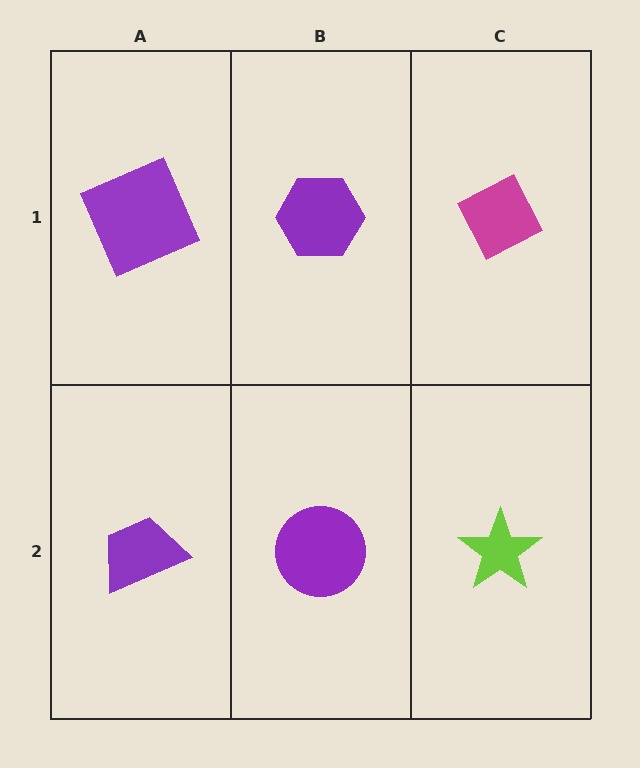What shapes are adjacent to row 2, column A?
A purple square (row 1, column A), a purple circle (row 2, column B).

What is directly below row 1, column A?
A purple trapezoid.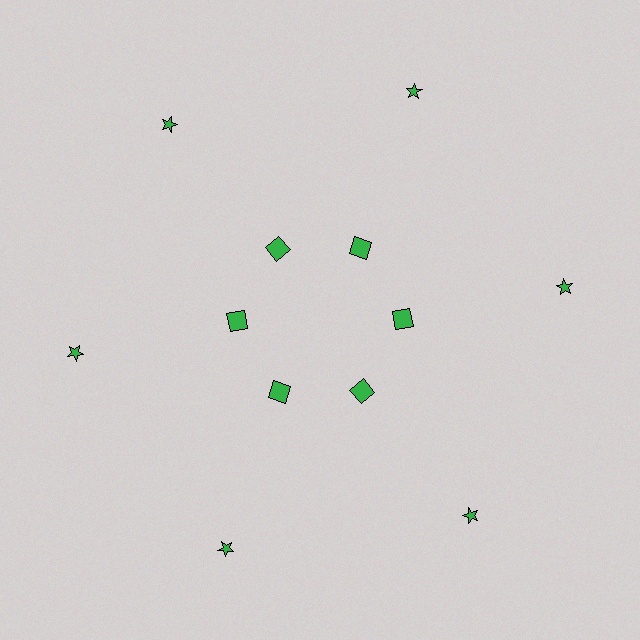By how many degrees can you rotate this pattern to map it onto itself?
The pattern maps onto itself every 60 degrees of rotation.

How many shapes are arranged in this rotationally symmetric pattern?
There are 12 shapes, arranged in 6 groups of 2.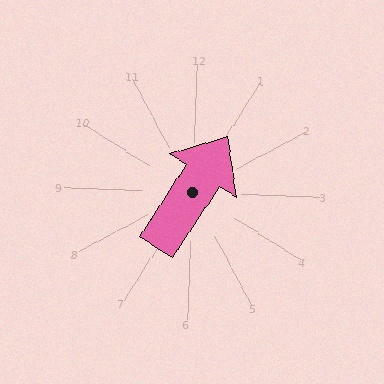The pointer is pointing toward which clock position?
Roughly 1 o'clock.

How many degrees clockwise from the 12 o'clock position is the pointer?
Approximately 31 degrees.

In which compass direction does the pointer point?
Northeast.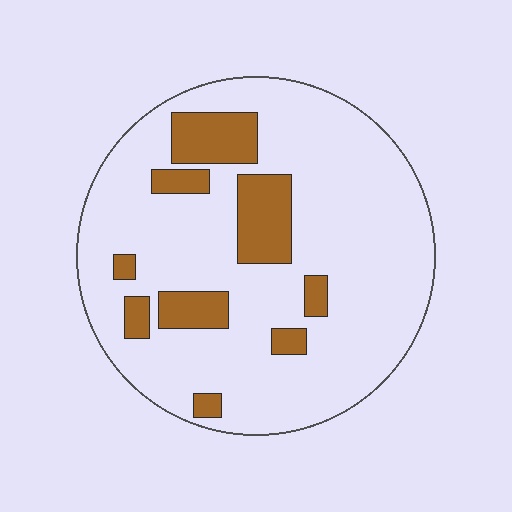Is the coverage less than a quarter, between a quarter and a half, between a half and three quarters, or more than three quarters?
Less than a quarter.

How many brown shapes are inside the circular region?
9.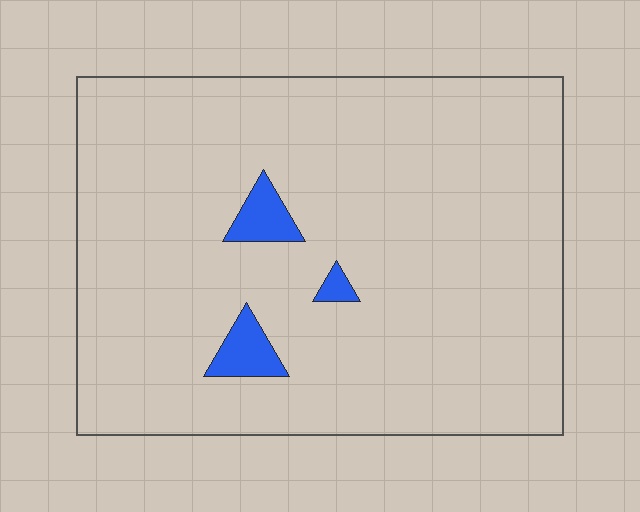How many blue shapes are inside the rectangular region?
3.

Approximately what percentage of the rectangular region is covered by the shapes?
Approximately 5%.